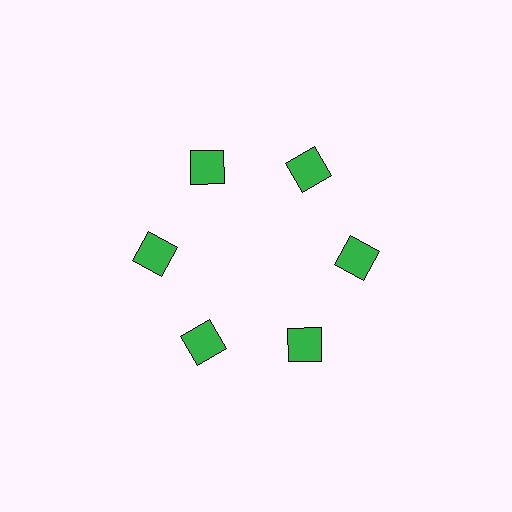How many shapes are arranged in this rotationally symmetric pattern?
There are 6 shapes, arranged in 6 groups of 1.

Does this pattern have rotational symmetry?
Yes, this pattern has 6-fold rotational symmetry. It looks the same after rotating 60 degrees around the center.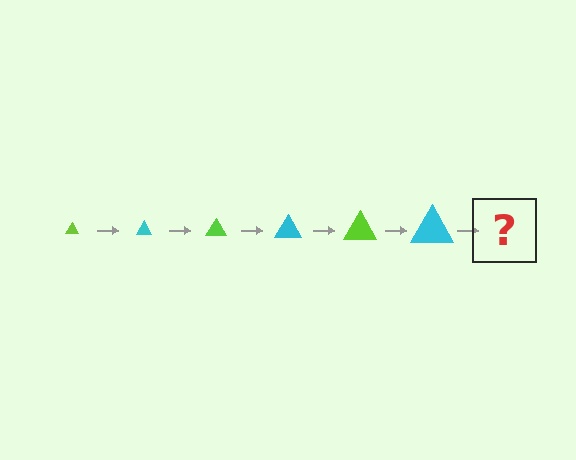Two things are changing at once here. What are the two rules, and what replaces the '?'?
The two rules are that the triangle grows larger each step and the color cycles through lime and cyan. The '?' should be a lime triangle, larger than the previous one.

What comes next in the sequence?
The next element should be a lime triangle, larger than the previous one.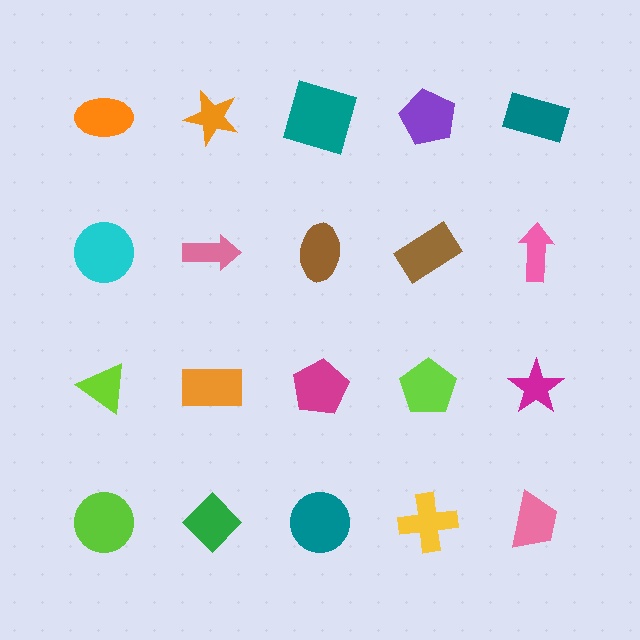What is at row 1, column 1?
An orange ellipse.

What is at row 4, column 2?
A green diamond.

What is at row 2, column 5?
A pink arrow.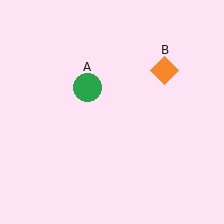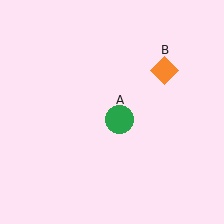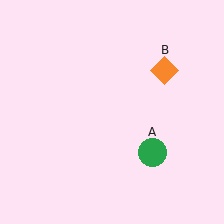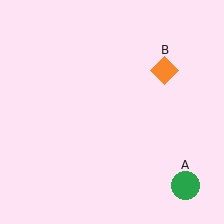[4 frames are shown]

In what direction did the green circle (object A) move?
The green circle (object A) moved down and to the right.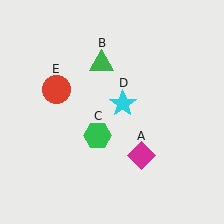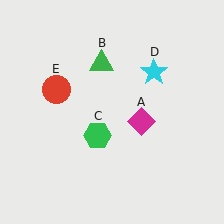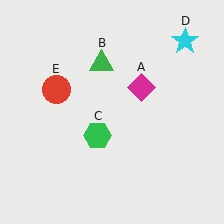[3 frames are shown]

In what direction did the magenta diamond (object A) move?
The magenta diamond (object A) moved up.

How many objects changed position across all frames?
2 objects changed position: magenta diamond (object A), cyan star (object D).